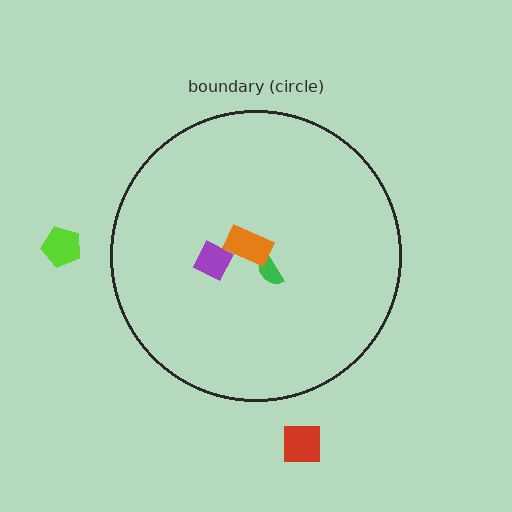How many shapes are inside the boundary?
3 inside, 2 outside.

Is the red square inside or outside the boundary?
Outside.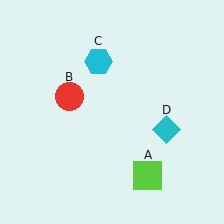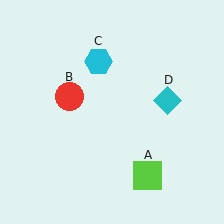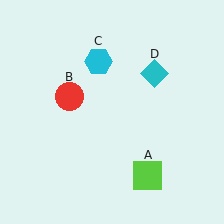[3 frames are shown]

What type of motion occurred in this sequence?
The cyan diamond (object D) rotated counterclockwise around the center of the scene.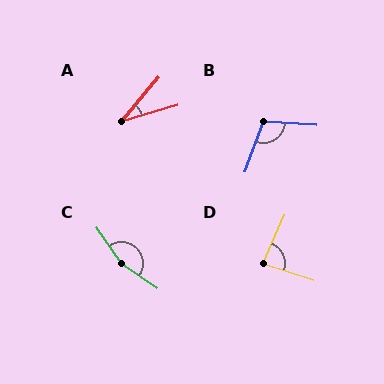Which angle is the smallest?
A, at approximately 34 degrees.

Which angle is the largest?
C, at approximately 159 degrees.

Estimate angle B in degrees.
Approximately 107 degrees.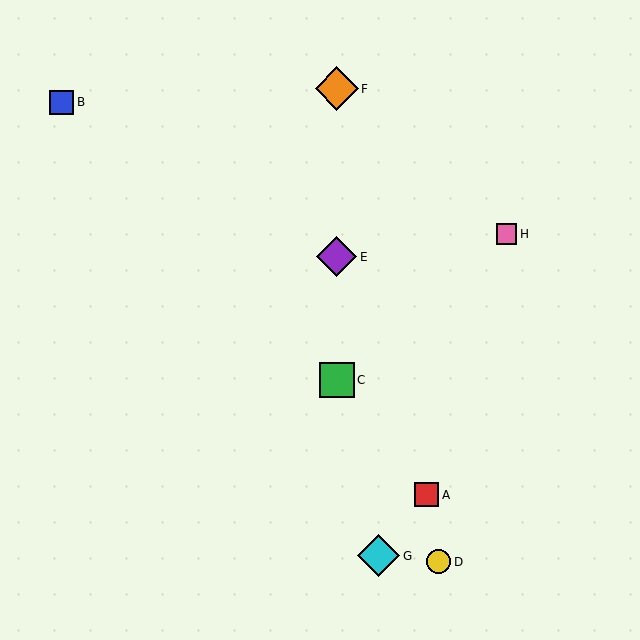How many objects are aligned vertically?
3 objects (C, E, F) are aligned vertically.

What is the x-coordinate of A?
Object A is at x≈427.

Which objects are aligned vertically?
Objects C, E, F are aligned vertically.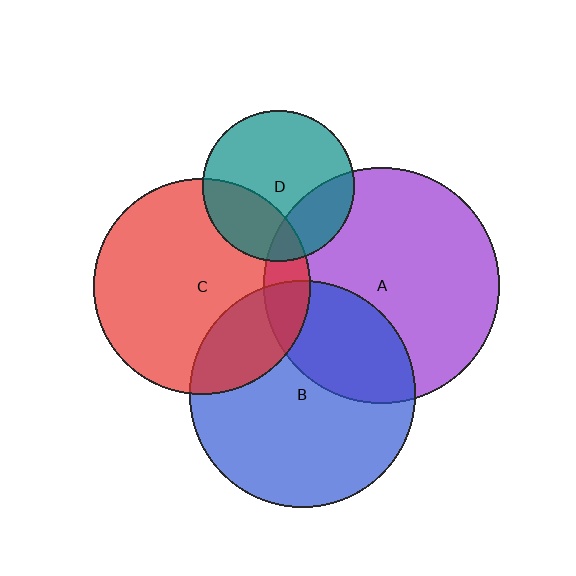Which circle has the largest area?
Circle A (purple).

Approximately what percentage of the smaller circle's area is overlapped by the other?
Approximately 30%.